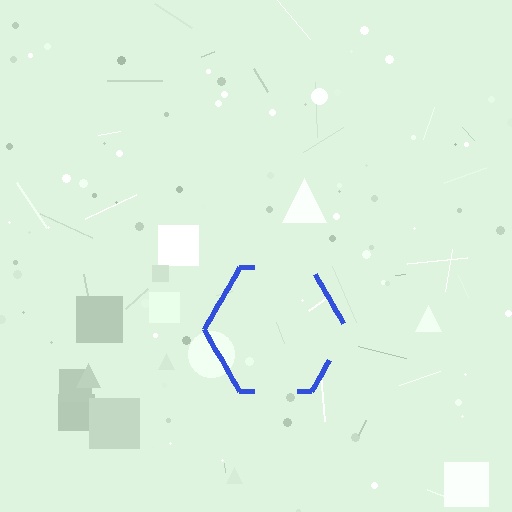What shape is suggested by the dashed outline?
The dashed outline suggests a hexagon.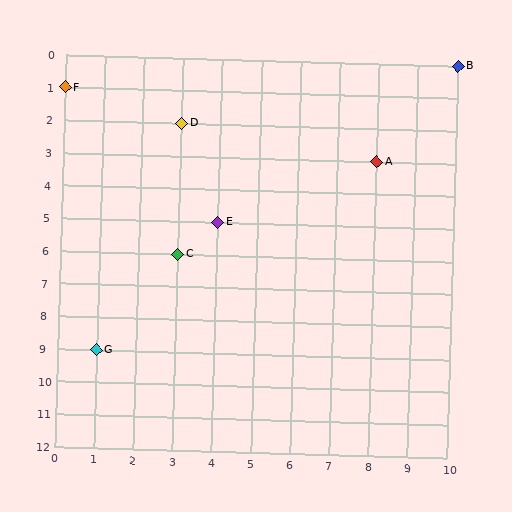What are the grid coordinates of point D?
Point D is at grid coordinates (3, 2).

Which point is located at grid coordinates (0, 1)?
Point F is at (0, 1).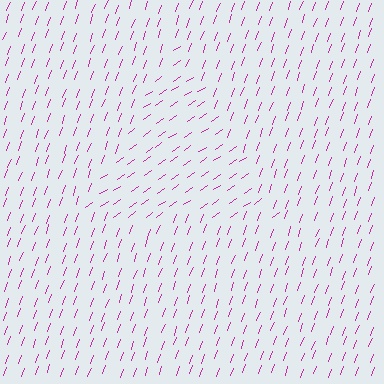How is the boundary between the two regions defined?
The boundary is defined purely by a change in line orientation (approximately 35 degrees difference). All lines are the same color and thickness.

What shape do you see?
I see a triangle.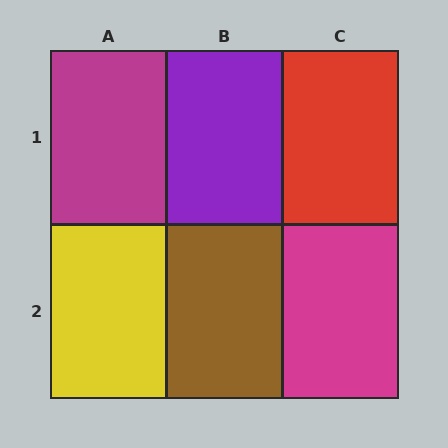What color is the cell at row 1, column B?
Purple.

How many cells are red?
1 cell is red.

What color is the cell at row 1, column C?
Red.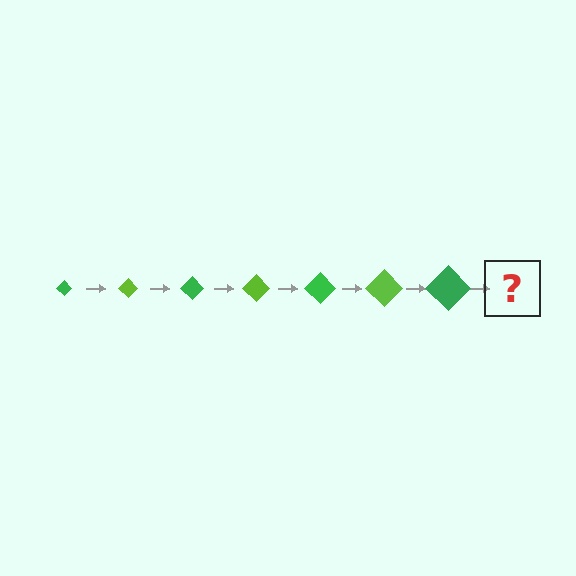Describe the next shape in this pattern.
It should be a lime diamond, larger than the previous one.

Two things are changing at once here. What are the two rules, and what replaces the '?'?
The two rules are that the diamond grows larger each step and the color cycles through green and lime. The '?' should be a lime diamond, larger than the previous one.